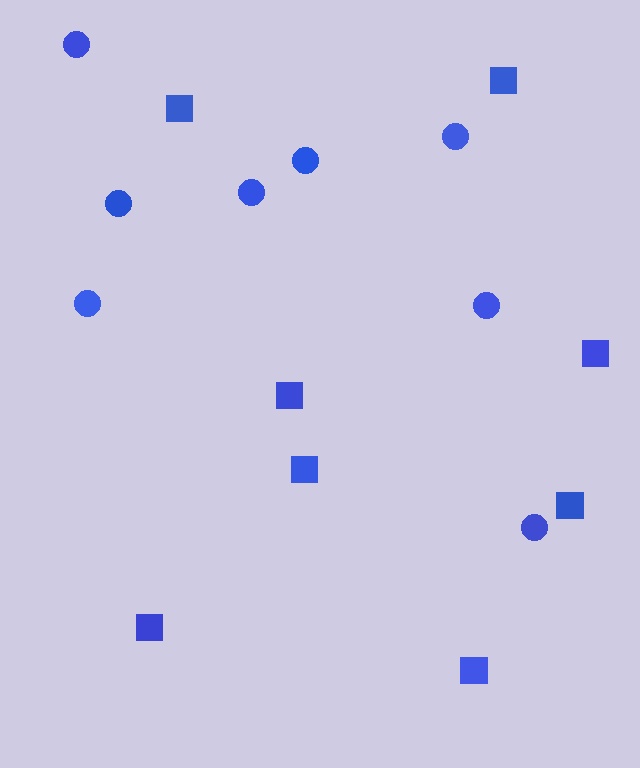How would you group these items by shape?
There are 2 groups: one group of circles (8) and one group of squares (8).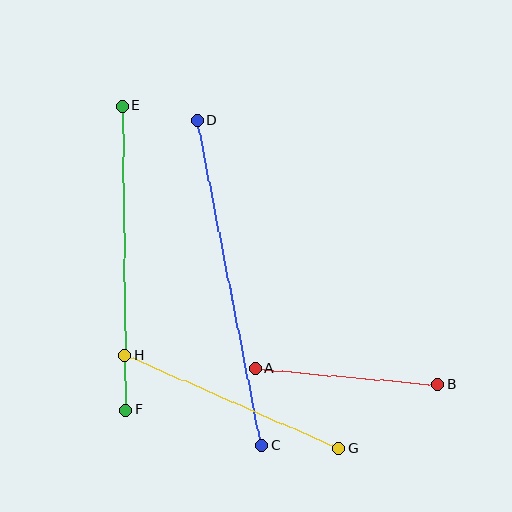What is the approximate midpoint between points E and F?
The midpoint is at approximately (124, 258) pixels.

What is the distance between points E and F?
The distance is approximately 304 pixels.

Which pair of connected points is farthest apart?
Points C and D are farthest apart.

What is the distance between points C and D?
The distance is approximately 331 pixels.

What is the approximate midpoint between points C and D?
The midpoint is at approximately (230, 283) pixels.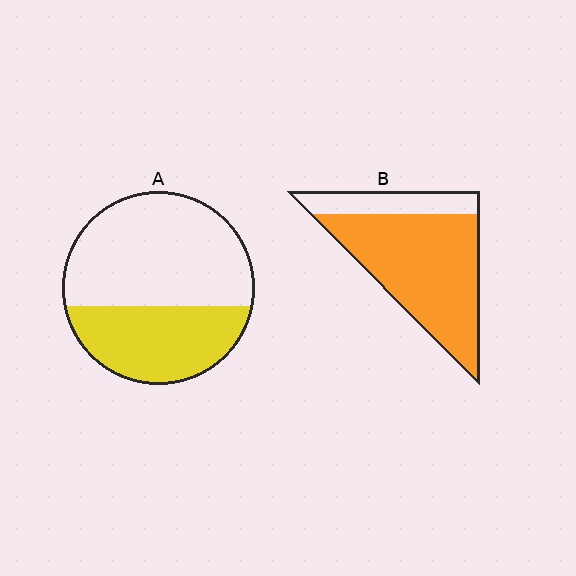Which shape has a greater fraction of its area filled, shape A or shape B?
Shape B.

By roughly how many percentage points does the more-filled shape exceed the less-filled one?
By roughly 40 percentage points (B over A).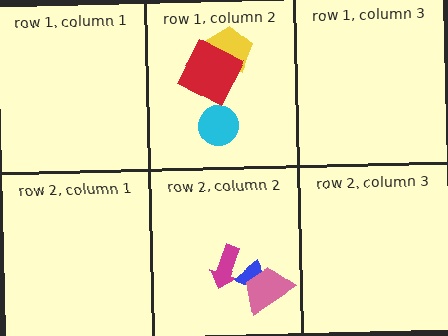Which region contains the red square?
The row 1, column 2 region.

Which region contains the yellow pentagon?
The row 1, column 2 region.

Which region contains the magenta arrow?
The row 2, column 2 region.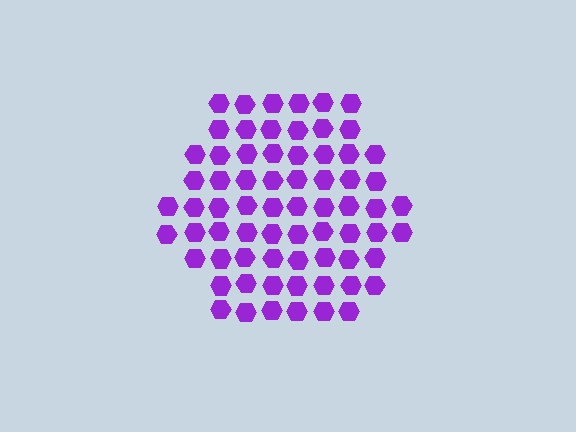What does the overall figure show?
The overall figure shows a hexagon.